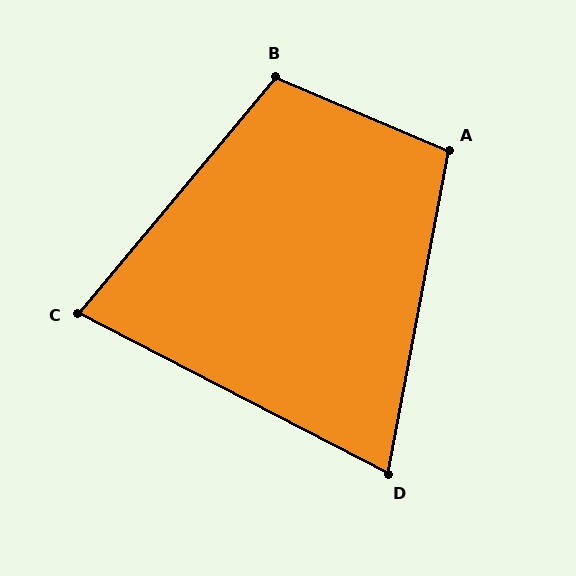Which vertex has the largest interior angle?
B, at approximately 107 degrees.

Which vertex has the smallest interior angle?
D, at approximately 73 degrees.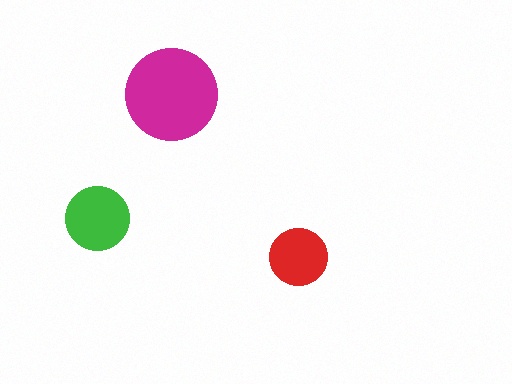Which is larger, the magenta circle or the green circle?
The magenta one.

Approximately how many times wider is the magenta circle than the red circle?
About 1.5 times wider.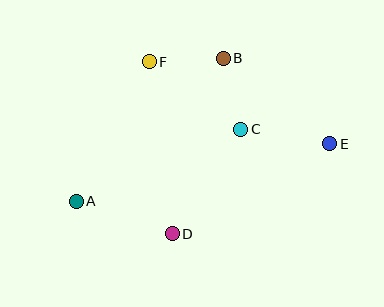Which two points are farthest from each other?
Points A and E are farthest from each other.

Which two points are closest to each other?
Points B and C are closest to each other.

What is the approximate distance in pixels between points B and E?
The distance between B and E is approximately 136 pixels.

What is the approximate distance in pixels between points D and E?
The distance between D and E is approximately 182 pixels.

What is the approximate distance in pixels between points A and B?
The distance between A and B is approximately 205 pixels.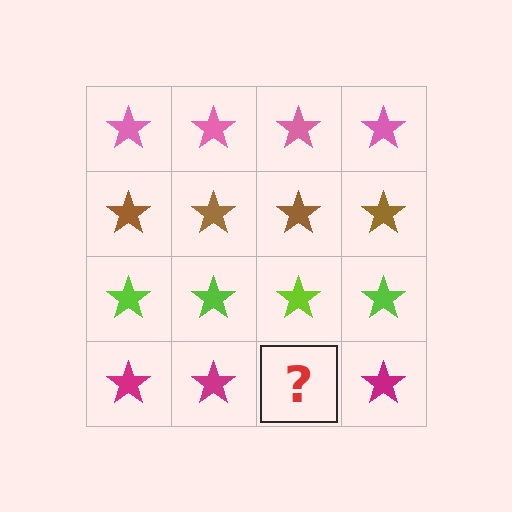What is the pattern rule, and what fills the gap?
The rule is that each row has a consistent color. The gap should be filled with a magenta star.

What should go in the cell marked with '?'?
The missing cell should contain a magenta star.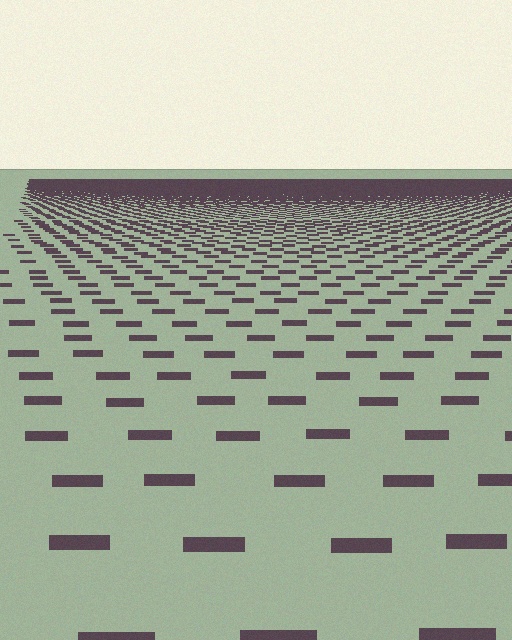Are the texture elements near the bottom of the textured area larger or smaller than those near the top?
Larger. Near the bottom, elements are closer to the viewer and appear at a bigger on-screen size.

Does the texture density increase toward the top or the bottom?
Density increases toward the top.